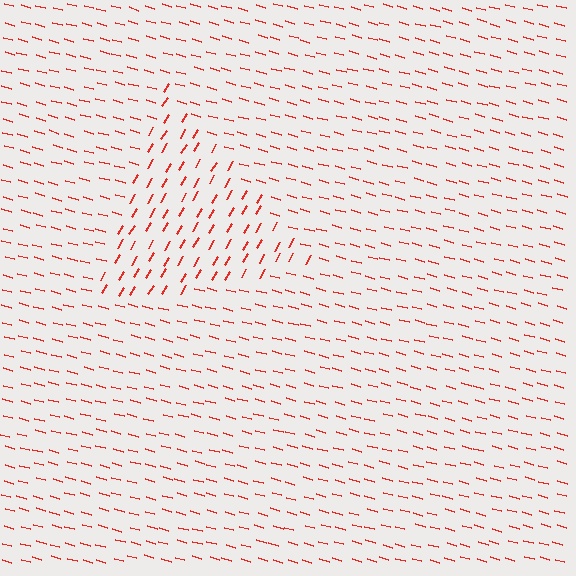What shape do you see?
I see a triangle.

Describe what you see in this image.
The image is filled with small red line segments. A triangle region in the image has lines oriented differently from the surrounding lines, creating a visible texture boundary.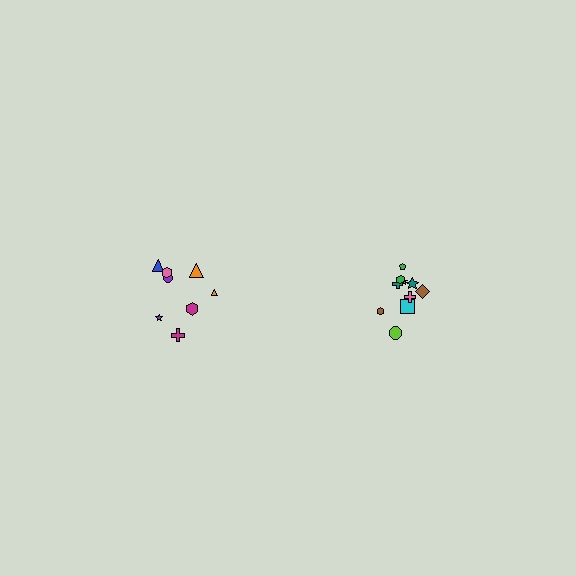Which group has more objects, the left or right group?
The right group.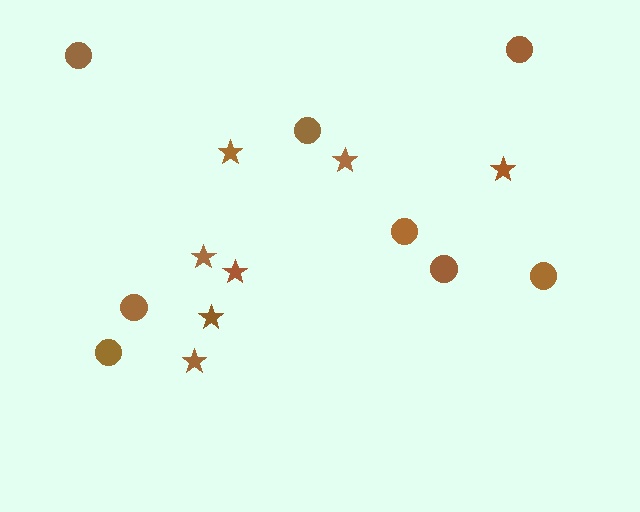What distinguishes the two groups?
There are 2 groups: one group of circles (8) and one group of stars (7).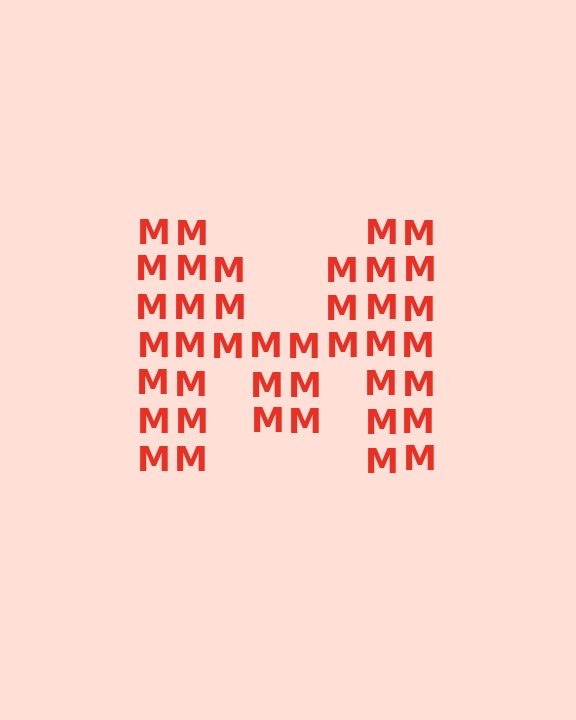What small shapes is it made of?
It is made of small letter M's.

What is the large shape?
The large shape is the letter M.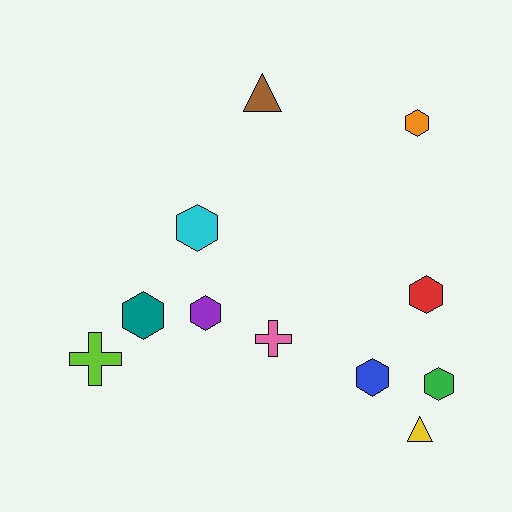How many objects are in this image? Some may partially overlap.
There are 11 objects.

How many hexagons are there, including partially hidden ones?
There are 7 hexagons.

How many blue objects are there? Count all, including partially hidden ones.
There is 1 blue object.